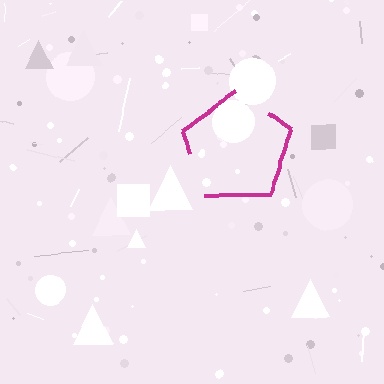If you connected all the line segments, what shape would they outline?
They would outline a pentagon.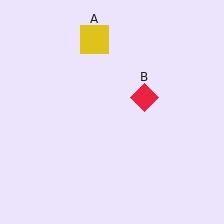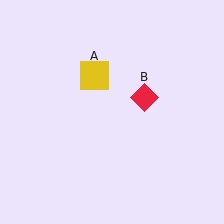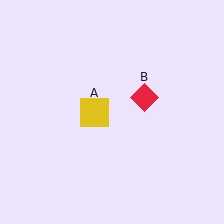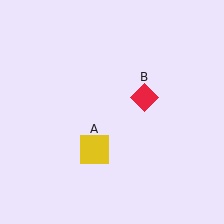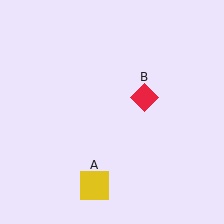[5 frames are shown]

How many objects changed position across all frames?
1 object changed position: yellow square (object A).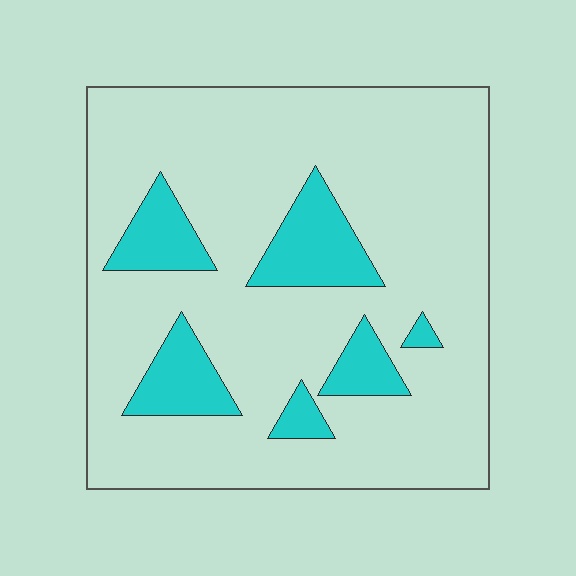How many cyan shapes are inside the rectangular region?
6.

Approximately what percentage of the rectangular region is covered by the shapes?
Approximately 15%.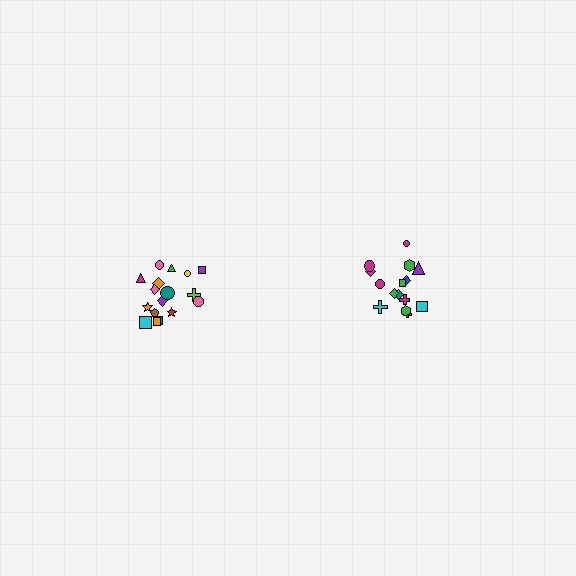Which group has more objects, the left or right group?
The left group.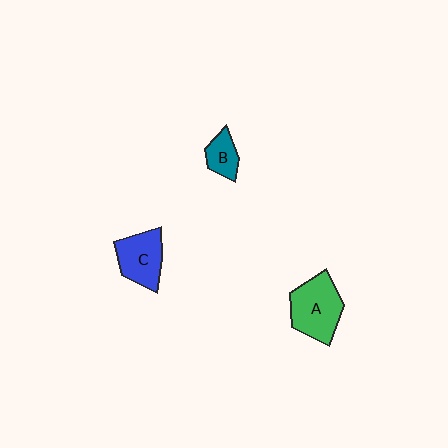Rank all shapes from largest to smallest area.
From largest to smallest: A (green), C (blue), B (teal).